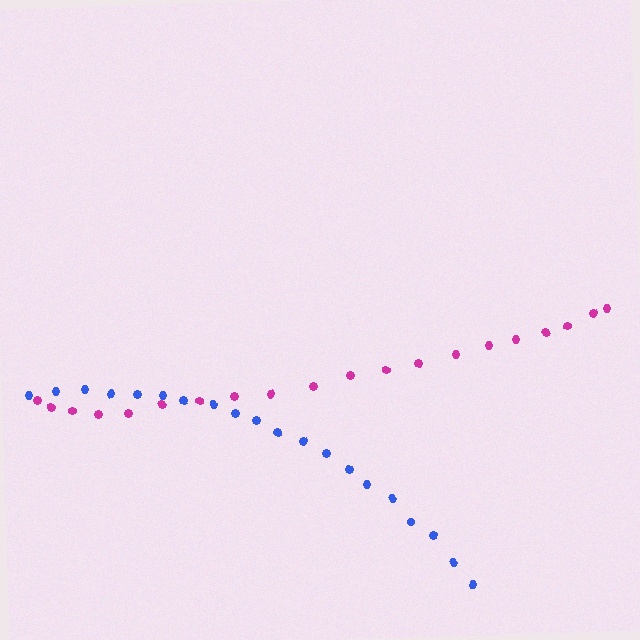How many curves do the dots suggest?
There are 2 distinct paths.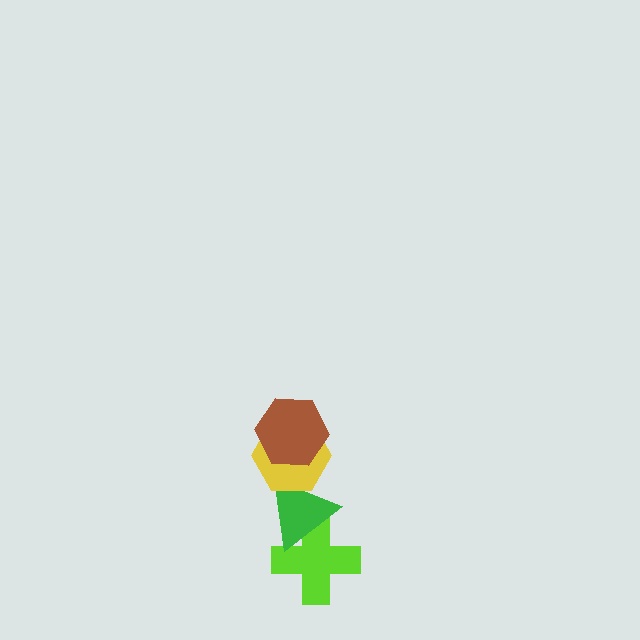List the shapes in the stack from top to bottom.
From top to bottom: the brown hexagon, the yellow hexagon, the green triangle, the lime cross.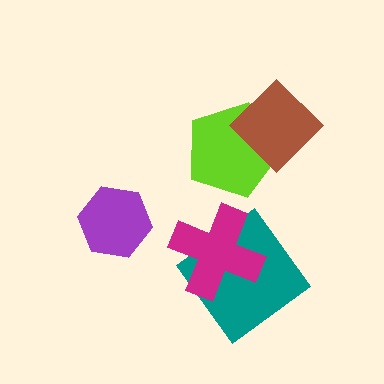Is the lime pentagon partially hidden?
Yes, it is partially covered by another shape.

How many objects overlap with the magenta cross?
1 object overlaps with the magenta cross.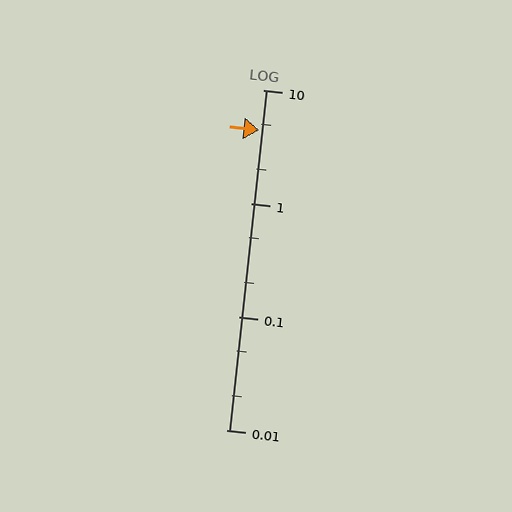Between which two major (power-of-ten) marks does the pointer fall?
The pointer is between 1 and 10.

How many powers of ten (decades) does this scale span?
The scale spans 3 decades, from 0.01 to 10.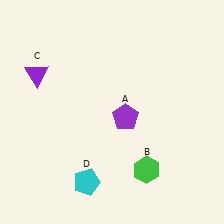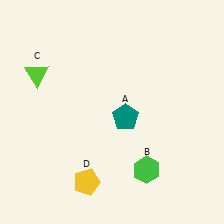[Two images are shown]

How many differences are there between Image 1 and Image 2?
There are 3 differences between the two images.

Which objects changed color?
A changed from purple to teal. C changed from purple to lime. D changed from cyan to yellow.